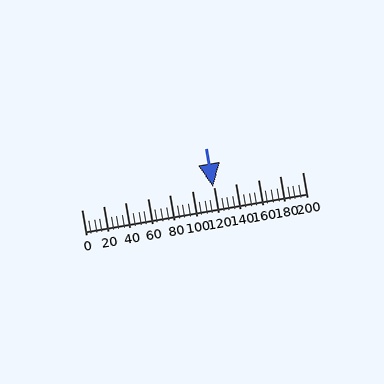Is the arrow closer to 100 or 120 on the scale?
The arrow is closer to 120.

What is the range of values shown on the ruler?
The ruler shows values from 0 to 200.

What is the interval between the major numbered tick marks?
The major tick marks are spaced 20 units apart.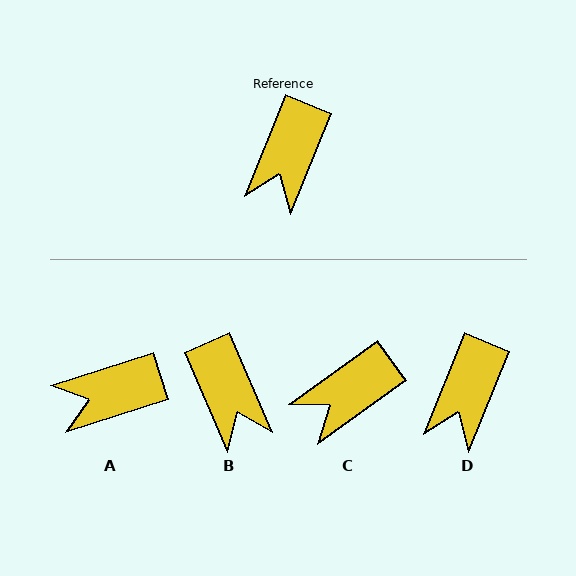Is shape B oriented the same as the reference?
No, it is off by about 46 degrees.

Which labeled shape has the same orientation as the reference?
D.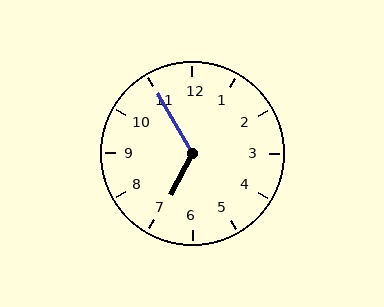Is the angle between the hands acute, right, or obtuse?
It is obtuse.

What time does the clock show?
6:55.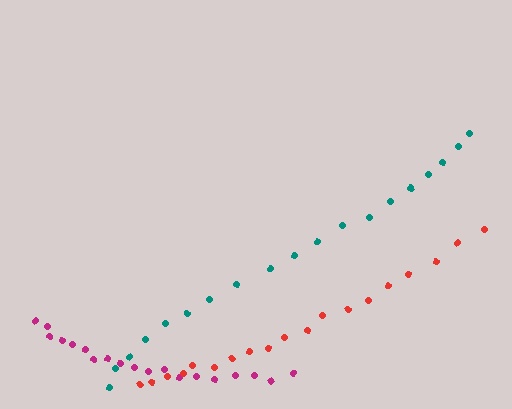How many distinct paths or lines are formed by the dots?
There are 3 distinct paths.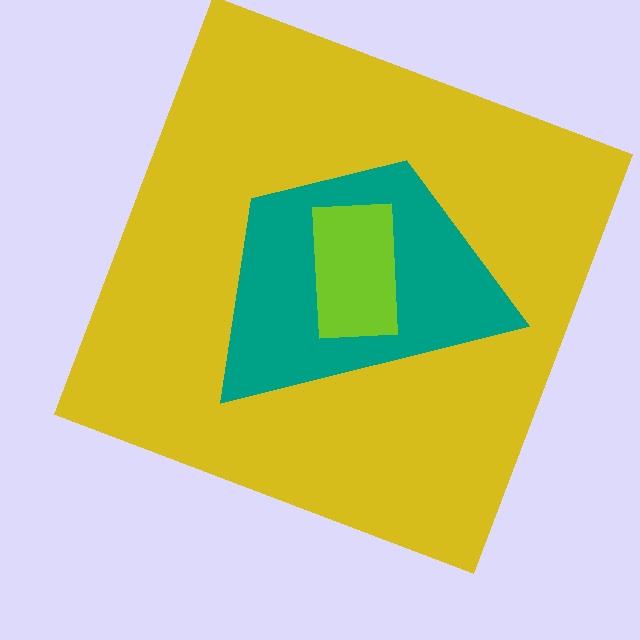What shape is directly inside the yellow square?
The teal trapezoid.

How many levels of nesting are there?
3.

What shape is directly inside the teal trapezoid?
The lime rectangle.